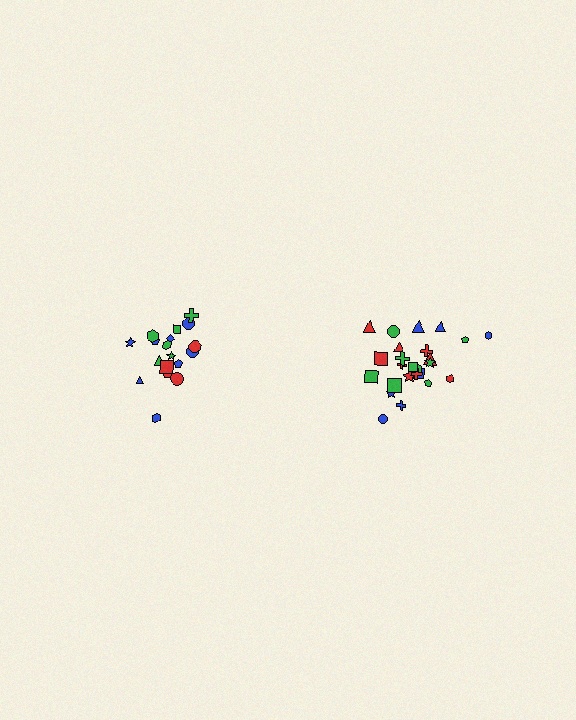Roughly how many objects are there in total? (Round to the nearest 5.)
Roughly 45 objects in total.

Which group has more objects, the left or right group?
The right group.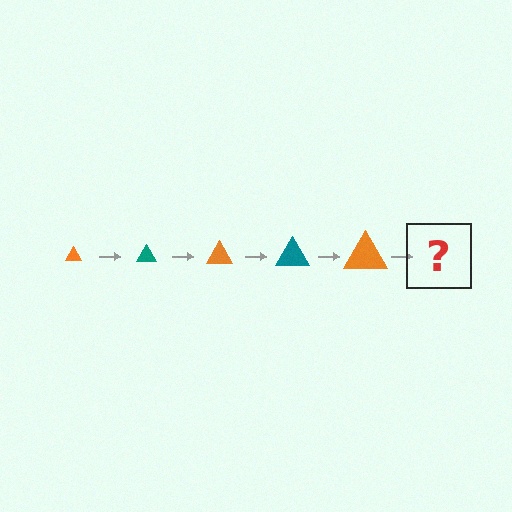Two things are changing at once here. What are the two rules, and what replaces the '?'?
The two rules are that the triangle grows larger each step and the color cycles through orange and teal. The '?' should be a teal triangle, larger than the previous one.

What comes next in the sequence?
The next element should be a teal triangle, larger than the previous one.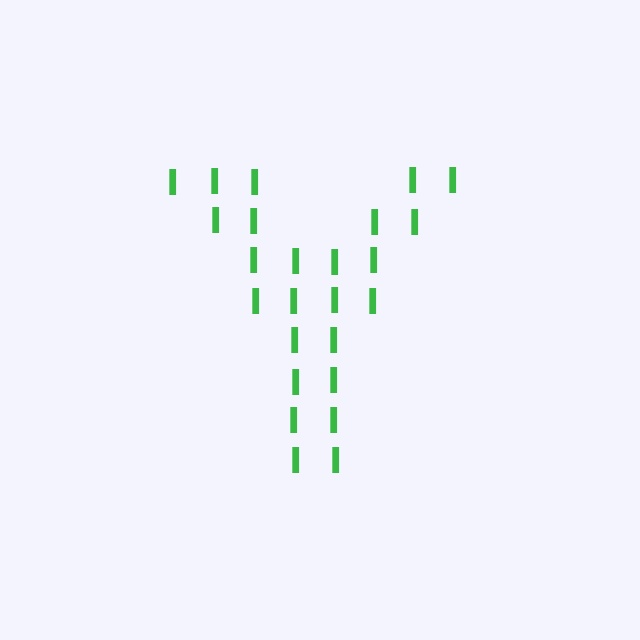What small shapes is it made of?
It is made of small letter I's.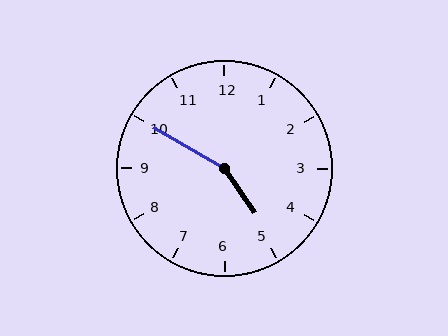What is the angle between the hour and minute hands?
Approximately 155 degrees.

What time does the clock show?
4:50.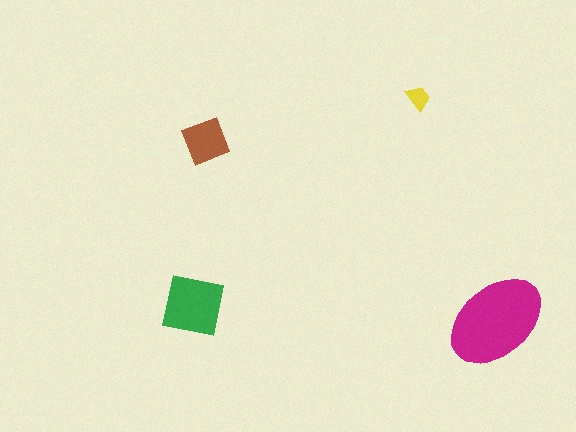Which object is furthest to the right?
The magenta ellipse is rightmost.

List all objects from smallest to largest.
The yellow trapezoid, the brown diamond, the green square, the magenta ellipse.